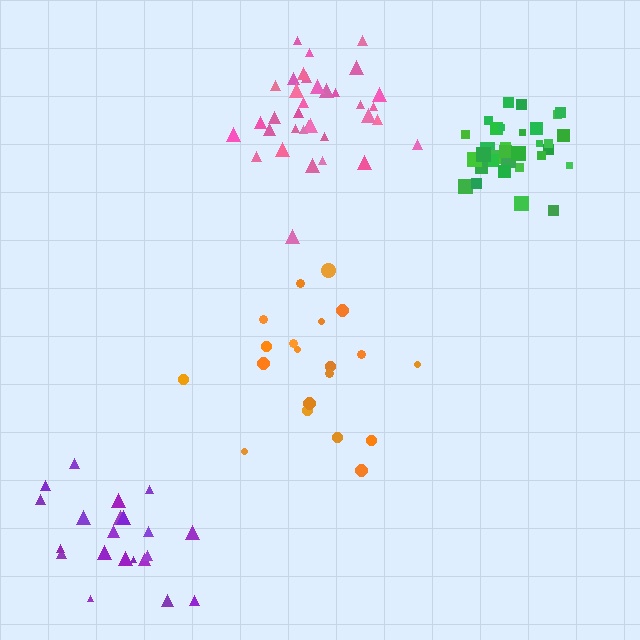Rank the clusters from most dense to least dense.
green, pink, purple, orange.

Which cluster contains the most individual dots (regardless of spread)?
Green (35).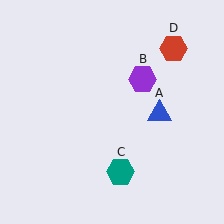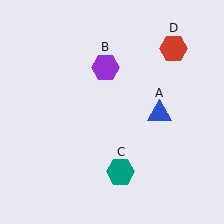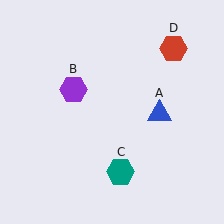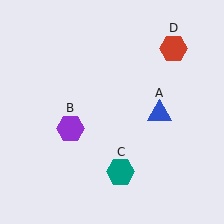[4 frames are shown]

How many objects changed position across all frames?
1 object changed position: purple hexagon (object B).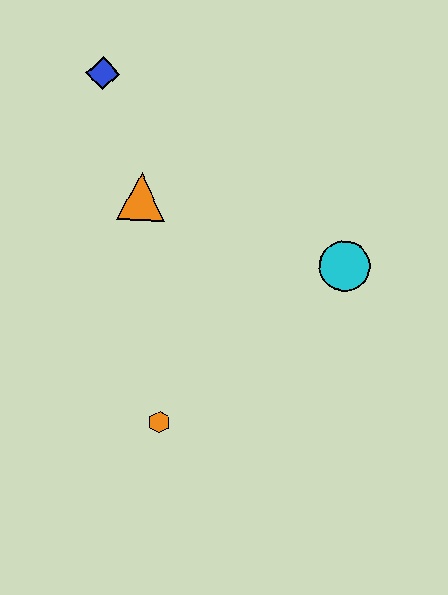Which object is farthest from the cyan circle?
The blue diamond is farthest from the cyan circle.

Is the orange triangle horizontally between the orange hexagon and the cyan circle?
No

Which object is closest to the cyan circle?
The orange triangle is closest to the cyan circle.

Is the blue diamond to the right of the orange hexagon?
No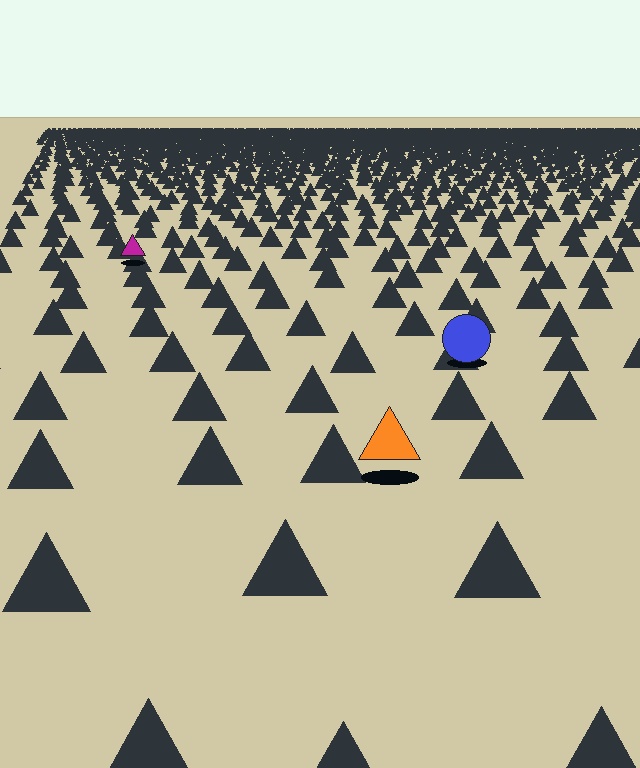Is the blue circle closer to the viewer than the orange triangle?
No. The orange triangle is closer — you can tell from the texture gradient: the ground texture is coarser near it.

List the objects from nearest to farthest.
From nearest to farthest: the orange triangle, the blue circle, the magenta triangle.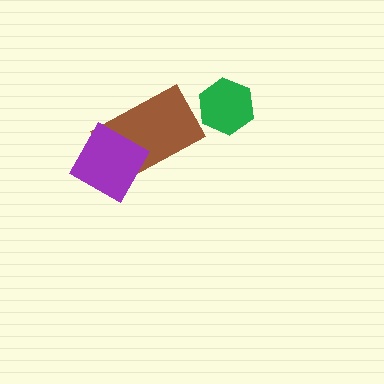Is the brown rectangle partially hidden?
Yes, it is partially covered by another shape.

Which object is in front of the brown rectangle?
The purple diamond is in front of the brown rectangle.